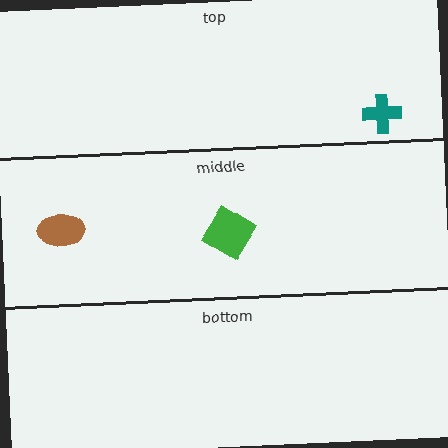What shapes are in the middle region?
The brown ellipse, the green diamond.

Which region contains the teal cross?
The top region.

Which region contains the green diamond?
The middle region.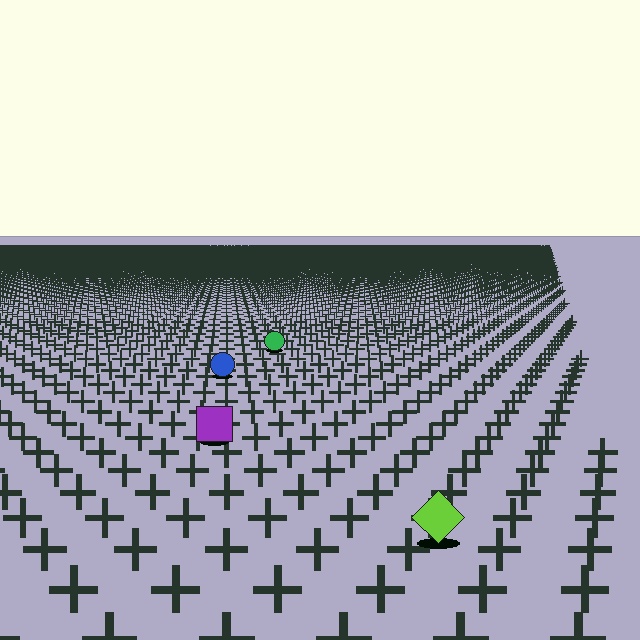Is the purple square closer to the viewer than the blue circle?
Yes. The purple square is closer — you can tell from the texture gradient: the ground texture is coarser near it.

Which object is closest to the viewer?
The lime diamond is closest. The texture marks near it are larger and more spread out.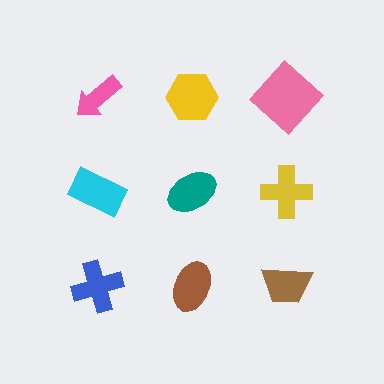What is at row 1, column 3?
A pink diamond.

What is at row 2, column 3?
A yellow cross.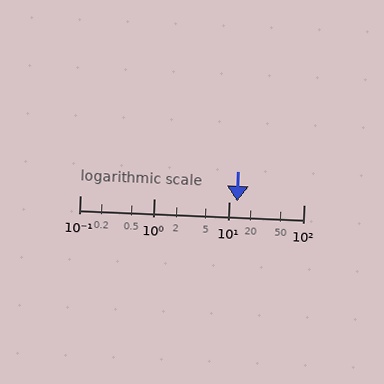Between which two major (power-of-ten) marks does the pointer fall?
The pointer is between 10 and 100.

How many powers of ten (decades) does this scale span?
The scale spans 3 decades, from 0.1 to 100.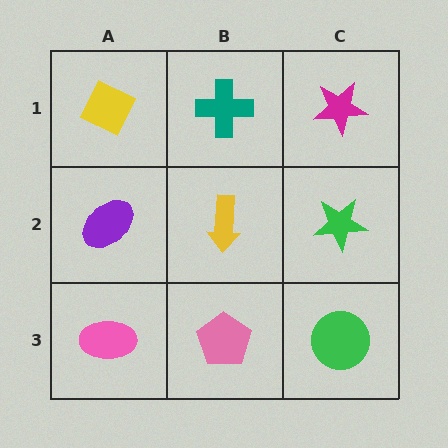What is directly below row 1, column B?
A yellow arrow.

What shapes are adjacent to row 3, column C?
A green star (row 2, column C), a pink pentagon (row 3, column B).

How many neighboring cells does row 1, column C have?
2.